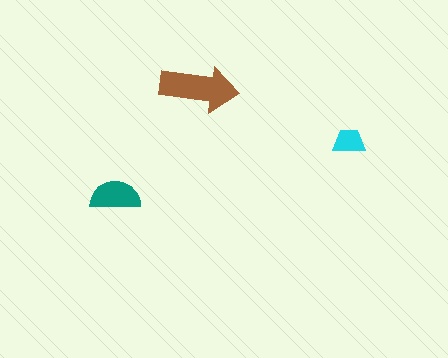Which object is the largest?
The brown arrow.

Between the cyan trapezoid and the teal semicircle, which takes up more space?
The teal semicircle.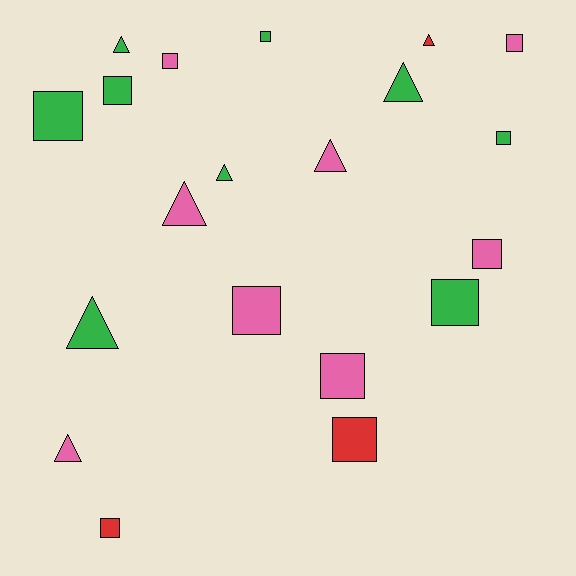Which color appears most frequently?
Green, with 9 objects.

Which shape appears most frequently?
Square, with 12 objects.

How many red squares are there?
There are 2 red squares.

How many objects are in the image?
There are 20 objects.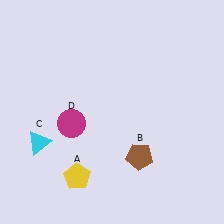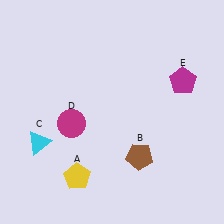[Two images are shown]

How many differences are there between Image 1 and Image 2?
There is 1 difference between the two images.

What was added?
A magenta pentagon (E) was added in Image 2.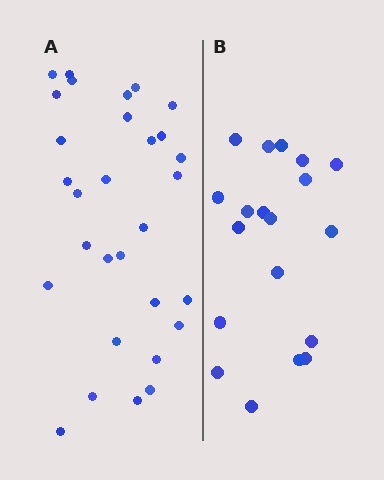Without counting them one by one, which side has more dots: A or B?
Region A (the left region) has more dots.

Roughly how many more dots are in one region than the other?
Region A has roughly 12 or so more dots than region B.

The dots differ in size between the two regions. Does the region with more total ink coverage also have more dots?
No. Region B has more total ink coverage because its dots are larger, but region A actually contains more individual dots. Total area can be misleading — the number of items is what matters here.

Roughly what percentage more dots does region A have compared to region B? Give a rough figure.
About 60% more.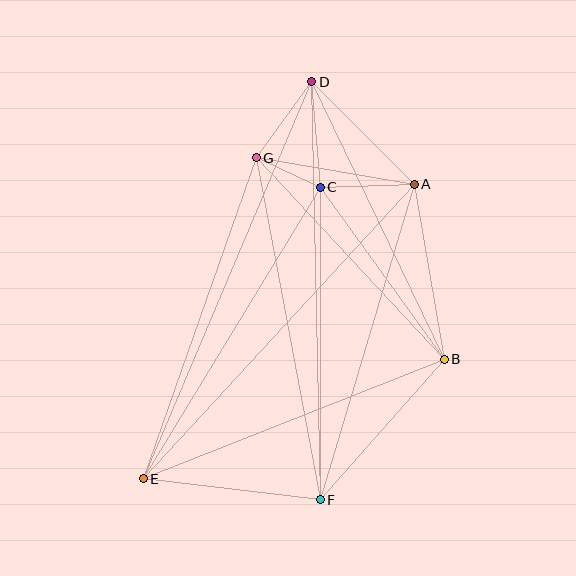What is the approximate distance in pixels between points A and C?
The distance between A and C is approximately 94 pixels.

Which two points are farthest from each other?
Points D and E are farthest from each other.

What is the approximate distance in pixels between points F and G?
The distance between F and G is approximately 348 pixels.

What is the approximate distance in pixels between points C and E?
The distance between C and E is approximately 341 pixels.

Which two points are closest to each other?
Points C and G are closest to each other.